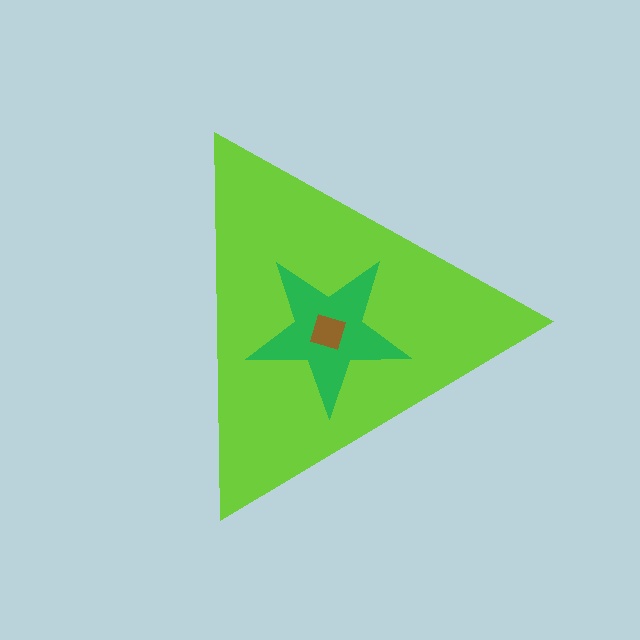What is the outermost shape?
The lime triangle.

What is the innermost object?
The brown diamond.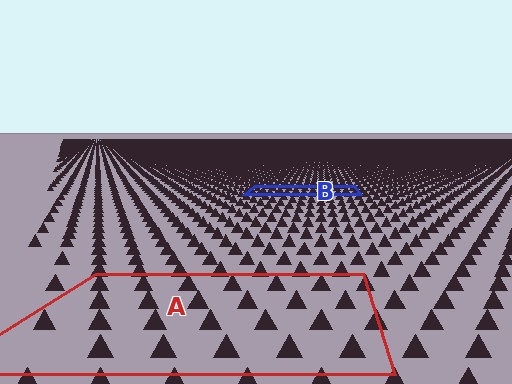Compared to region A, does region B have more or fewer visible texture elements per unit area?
Region B has more texture elements per unit area — they are packed more densely because it is farther away.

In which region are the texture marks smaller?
The texture marks are smaller in region B, because it is farther away.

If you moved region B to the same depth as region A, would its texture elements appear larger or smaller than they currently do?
They would appear larger. At a closer depth, the same texture elements are projected at a bigger on-screen size.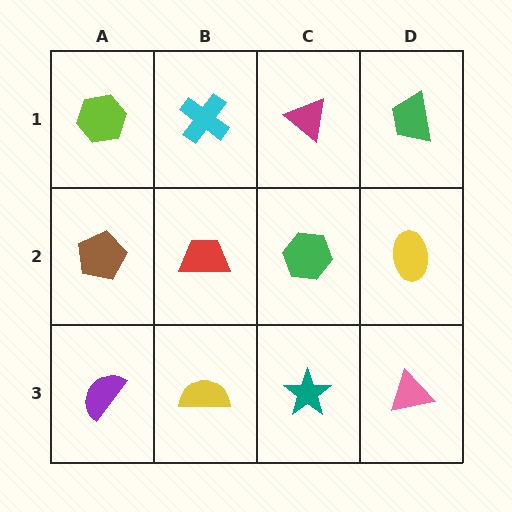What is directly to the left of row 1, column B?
A lime hexagon.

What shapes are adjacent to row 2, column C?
A magenta triangle (row 1, column C), a teal star (row 3, column C), a red trapezoid (row 2, column B), a yellow ellipse (row 2, column D).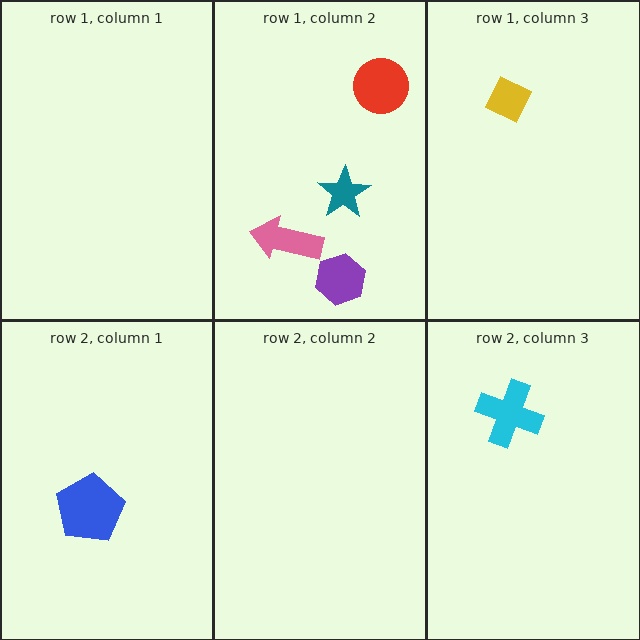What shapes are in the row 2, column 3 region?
The cyan cross.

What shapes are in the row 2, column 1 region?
The blue pentagon.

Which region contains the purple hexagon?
The row 1, column 2 region.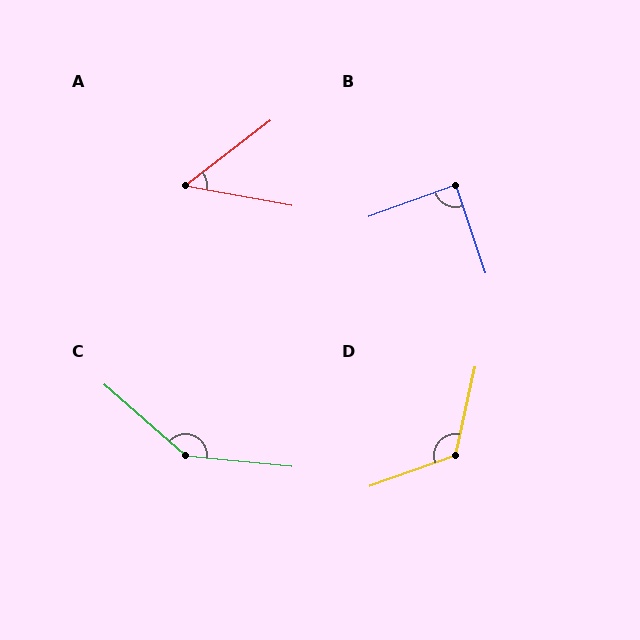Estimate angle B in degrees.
Approximately 89 degrees.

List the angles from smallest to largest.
A (48°), B (89°), D (122°), C (145°).